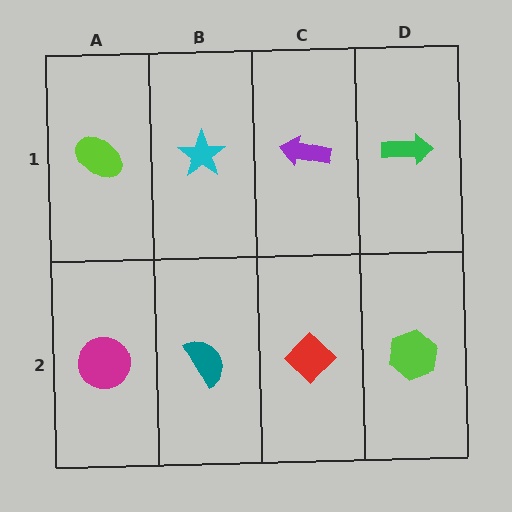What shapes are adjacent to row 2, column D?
A green arrow (row 1, column D), a red diamond (row 2, column C).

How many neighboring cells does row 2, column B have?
3.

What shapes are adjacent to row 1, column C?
A red diamond (row 2, column C), a cyan star (row 1, column B), a green arrow (row 1, column D).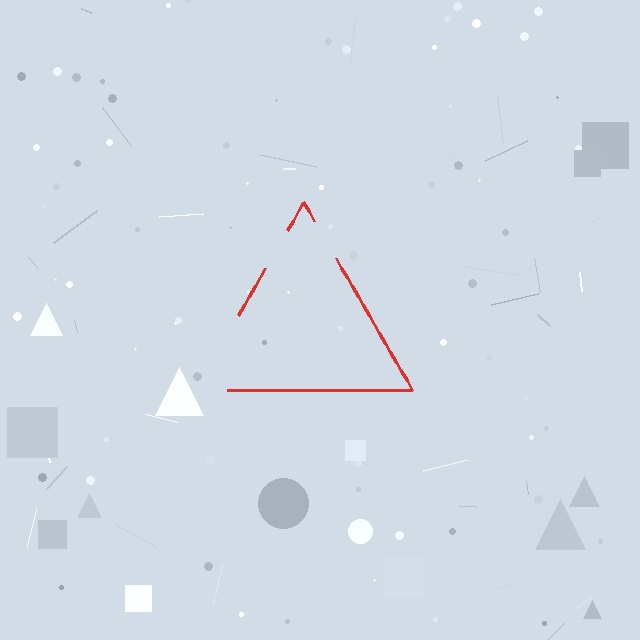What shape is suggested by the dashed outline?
The dashed outline suggests a triangle.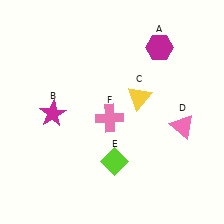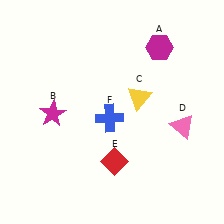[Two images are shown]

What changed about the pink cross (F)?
In Image 1, F is pink. In Image 2, it changed to blue.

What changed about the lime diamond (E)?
In Image 1, E is lime. In Image 2, it changed to red.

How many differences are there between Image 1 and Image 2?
There are 2 differences between the two images.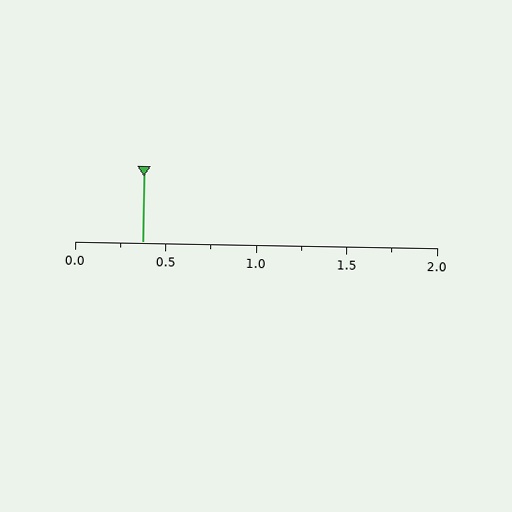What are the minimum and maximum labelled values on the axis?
The axis runs from 0.0 to 2.0.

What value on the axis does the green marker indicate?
The marker indicates approximately 0.38.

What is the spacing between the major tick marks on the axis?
The major ticks are spaced 0.5 apart.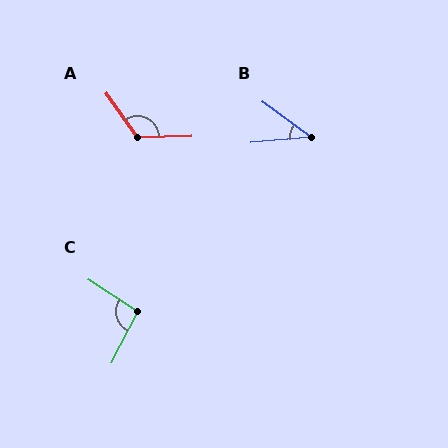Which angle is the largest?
A, at approximately 123 degrees.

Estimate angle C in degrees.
Approximately 96 degrees.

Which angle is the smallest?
B, at approximately 41 degrees.